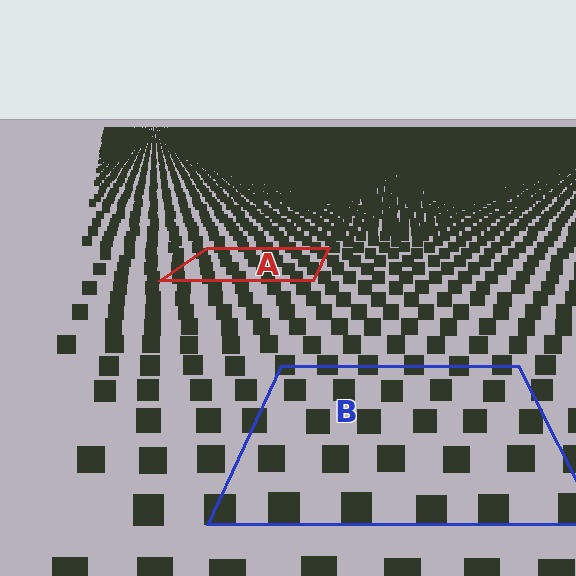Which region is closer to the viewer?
Region B is closer. The texture elements there are larger and more spread out.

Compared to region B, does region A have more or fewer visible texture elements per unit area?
Region A has more texture elements per unit area — they are packed more densely because it is farther away.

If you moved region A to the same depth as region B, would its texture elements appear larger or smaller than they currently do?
They would appear larger. At a closer depth, the same texture elements are projected at a bigger on-screen size.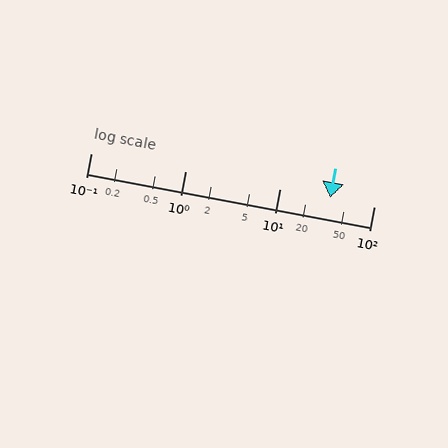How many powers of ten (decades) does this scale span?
The scale spans 3 decades, from 0.1 to 100.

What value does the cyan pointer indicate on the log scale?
The pointer indicates approximately 34.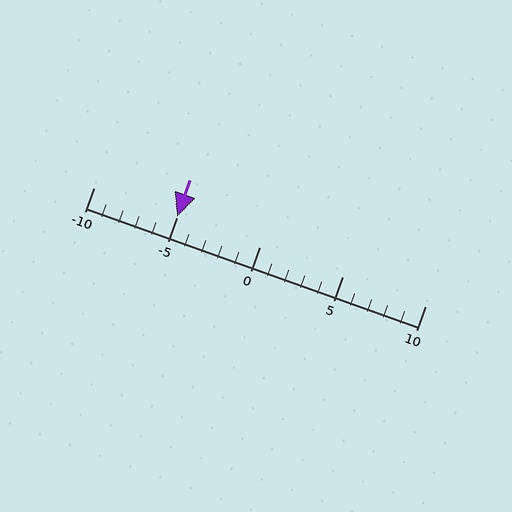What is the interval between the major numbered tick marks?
The major tick marks are spaced 5 units apart.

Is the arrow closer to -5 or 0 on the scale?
The arrow is closer to -5.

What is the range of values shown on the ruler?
The ruler shows values from -10 to 10.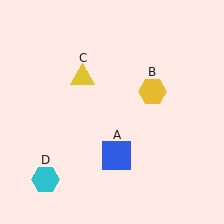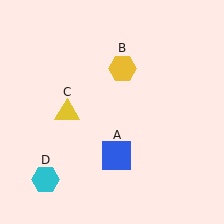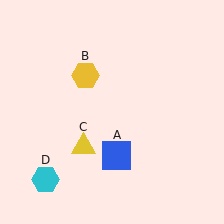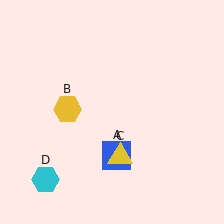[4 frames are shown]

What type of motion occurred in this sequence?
The yellow hexagon (object B), yellow triangle (object C) rotated counterclockwise around the center of the scene.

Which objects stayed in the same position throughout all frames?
Blue square (object A) and cyan hexagon (object D) remained stationary.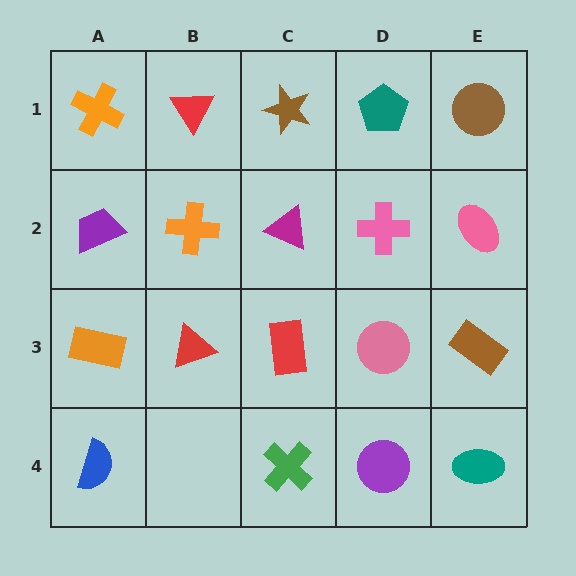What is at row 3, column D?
A pink circle.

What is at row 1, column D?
A teal pentagon.